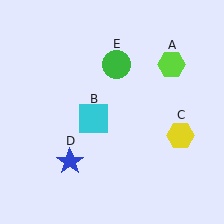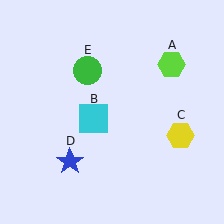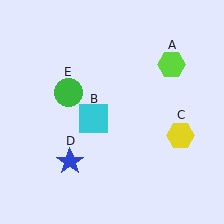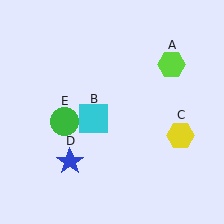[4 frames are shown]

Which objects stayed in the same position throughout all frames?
Lime hexagon (object A) and cyan square (object B) and yellow hexagon (object C) and blue star (object D) remained stationary.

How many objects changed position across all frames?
1 object changed position: green circle (object E).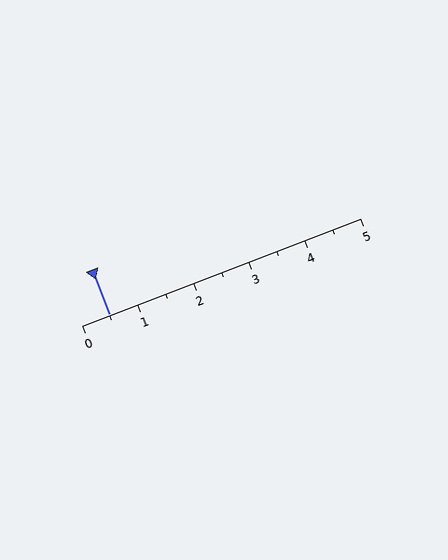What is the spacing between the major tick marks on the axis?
The major ticks are spaced 1 apart.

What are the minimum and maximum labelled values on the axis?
The axis runs from 0 to 5.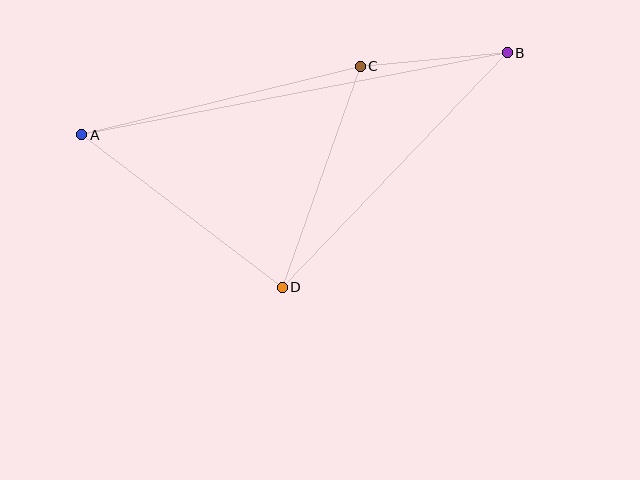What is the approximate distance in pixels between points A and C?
The distance between A and C is approximately 287 pixels.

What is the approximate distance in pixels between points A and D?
The distance between A and D is approximately 252 pixels.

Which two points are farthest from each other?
Points A and B are farthest from each other.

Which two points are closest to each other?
Points B and C are closest to each other.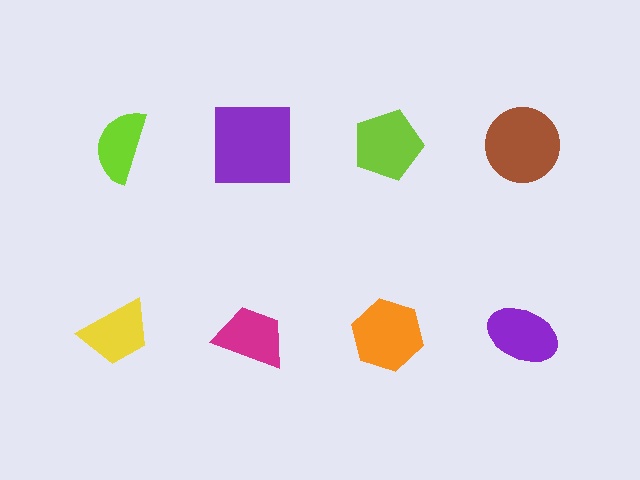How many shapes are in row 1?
4 shapes.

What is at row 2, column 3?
An orange hexagon.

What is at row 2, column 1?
A yellow trapezoid.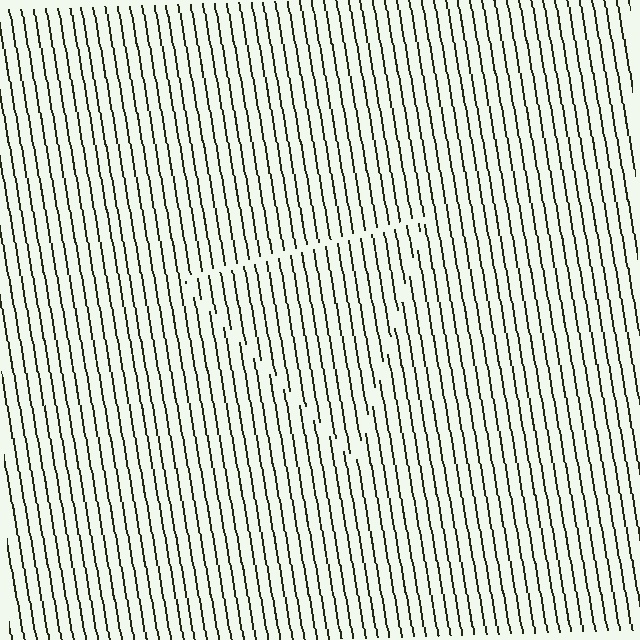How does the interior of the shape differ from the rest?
The interior of the shape contains the same grating, shifted by half a period — the contour is defined by the phase discontinuity where line-ends from the inner and outer gratings abut.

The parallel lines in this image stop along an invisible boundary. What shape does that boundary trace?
An illusory triangle. The interior of the shape contains the same grating, shifted by half a period — the contour is defined by the phase discontinuity where line-ends from the inner and outer gratings abut.